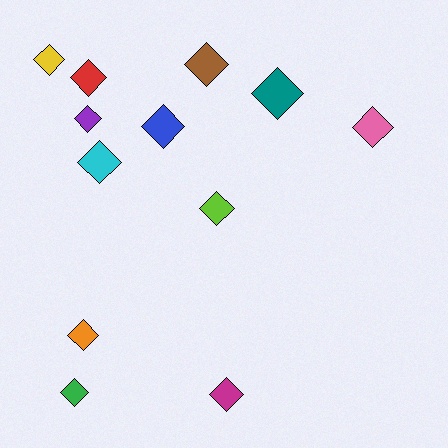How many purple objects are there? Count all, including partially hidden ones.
There is 1 purple object.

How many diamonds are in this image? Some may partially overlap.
There are 12 diamonds.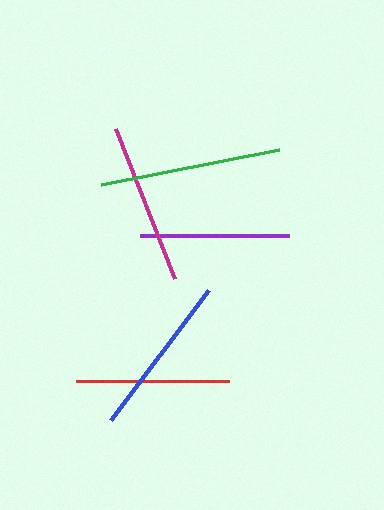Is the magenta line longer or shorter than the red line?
The magenta line is longer than the red line.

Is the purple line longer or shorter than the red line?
The red line is longer than the purple line.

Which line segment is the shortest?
The purple line is the shortest at approximately 149 pixels.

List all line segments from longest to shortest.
From longest to shortest: green, blue, magenta, red, purple.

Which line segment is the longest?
The green line is the longest at approximately 182 pixels.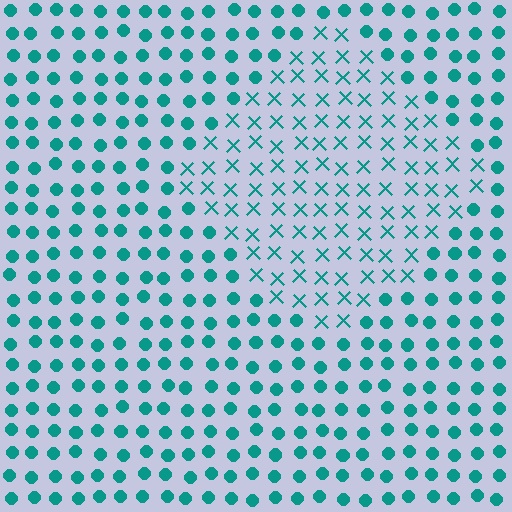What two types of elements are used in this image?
The image uses X marks inside the diamond region and circles outside it.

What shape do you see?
I see a diamond.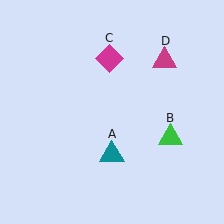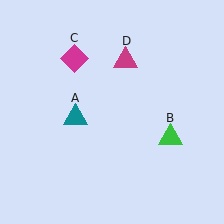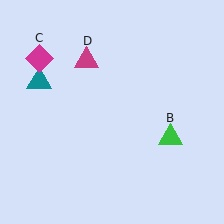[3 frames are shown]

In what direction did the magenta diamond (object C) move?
The magenta diamond (object C) moved left.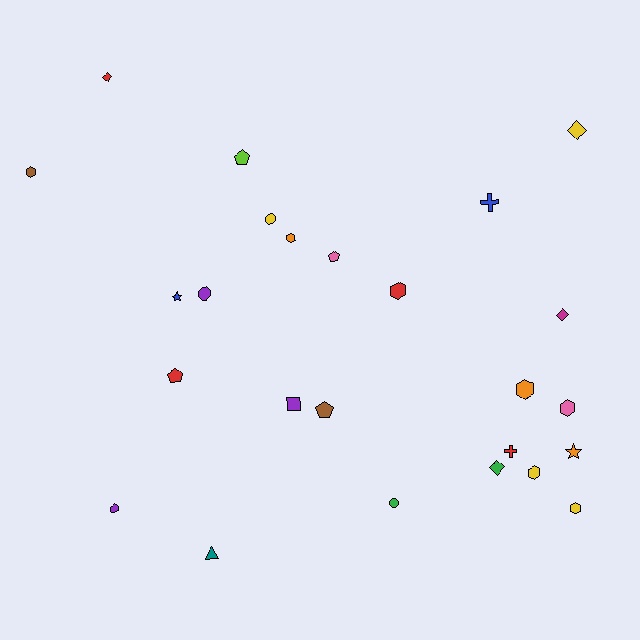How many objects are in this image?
There are 25 objects.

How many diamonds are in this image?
There are 4 diamonds.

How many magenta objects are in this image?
There is 1 magenta object.